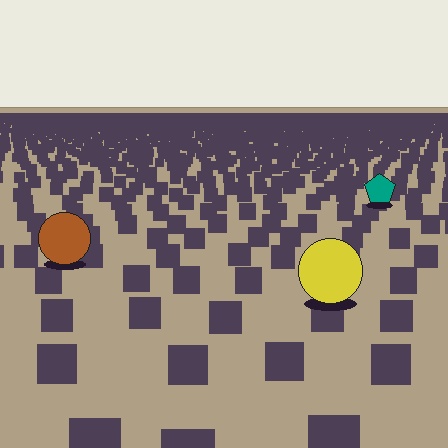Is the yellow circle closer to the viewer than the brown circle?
Yes. The yellow circle is closer — you can tell from the texture gradient: the ground texture is coarser near it.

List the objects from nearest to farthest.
From nearest to farthest: the yellow circle, the brown circle, the teal pentagon.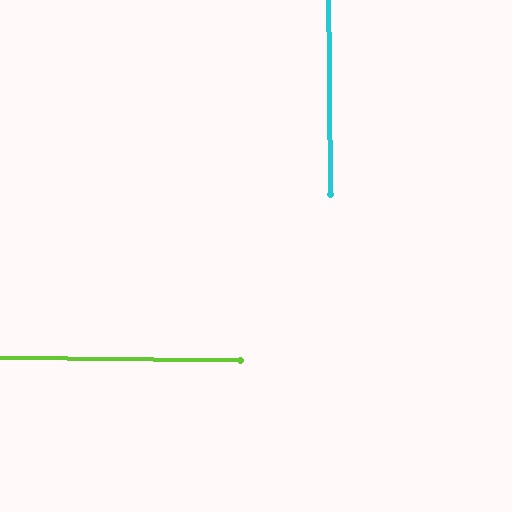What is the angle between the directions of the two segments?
Approximately 89 degrees.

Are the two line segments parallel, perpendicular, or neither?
Perpendicular — they meet at approximately 89°.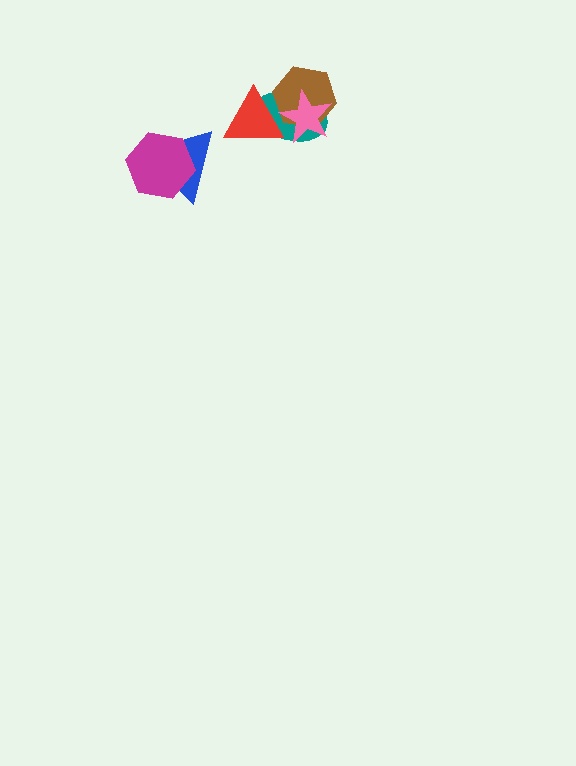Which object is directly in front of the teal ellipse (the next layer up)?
The brown hexagon is directly in front of the teal ellipse.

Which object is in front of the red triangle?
The pink star is in front of the red triangle.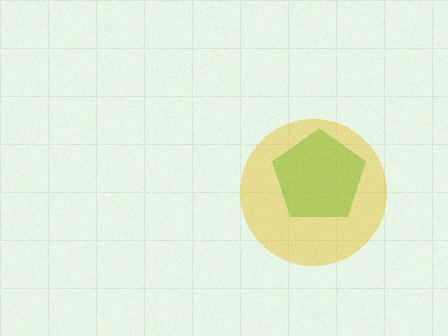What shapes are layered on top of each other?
The layered shapes are: a green pentagon, a yellow circle.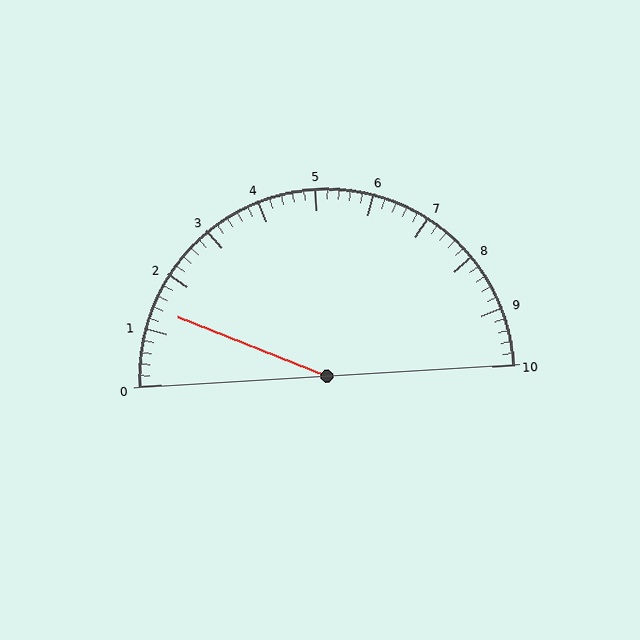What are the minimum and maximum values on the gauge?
The gauge ranges from 0 to 10.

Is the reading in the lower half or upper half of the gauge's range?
The reading is in the lower half of the range (0 to 10).